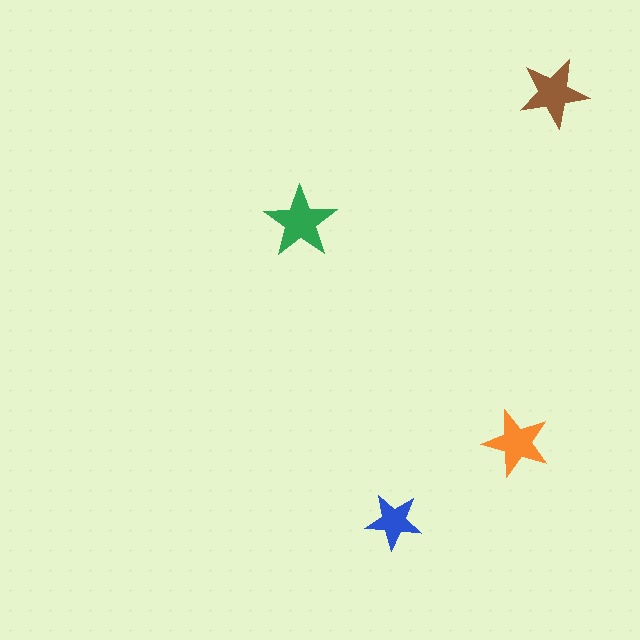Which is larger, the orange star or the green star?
The green one.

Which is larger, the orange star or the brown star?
The brown one.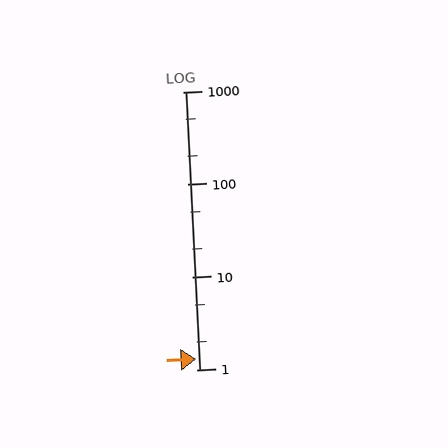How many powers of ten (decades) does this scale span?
The scale spans 3 decades, from 1 to 1000.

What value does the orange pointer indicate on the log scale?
The pointer indicates approximately 1.3.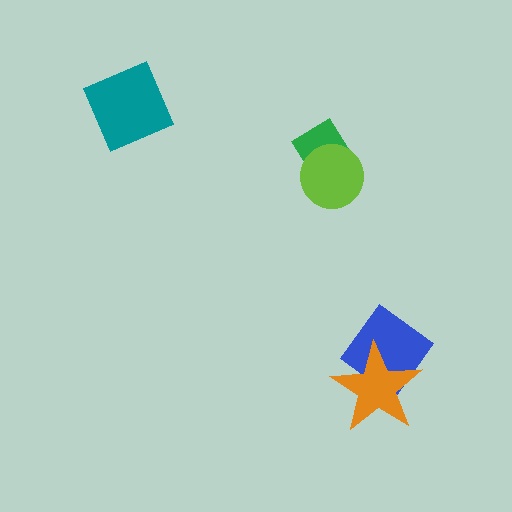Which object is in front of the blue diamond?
The orange star is in front of the blue diamond.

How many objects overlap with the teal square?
0 objects overlap with the teal square.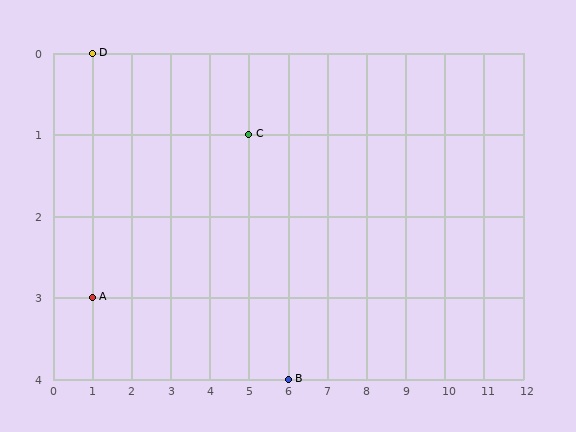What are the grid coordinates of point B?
Point B is at grid coordinates (6, 4).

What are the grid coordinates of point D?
Point D is at grid coordinates (1, 0).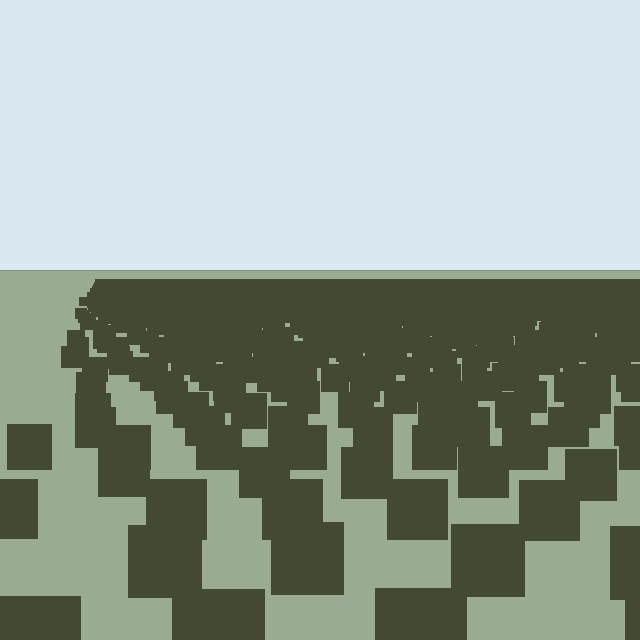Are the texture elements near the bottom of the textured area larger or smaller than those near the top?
Larger. Near the bottom, elements are closer to the viewer and appear at a bigger on-screen size.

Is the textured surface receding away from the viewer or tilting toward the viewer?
The surface is receding away from the viewer. Texture elements get smaller and denser toward the top.